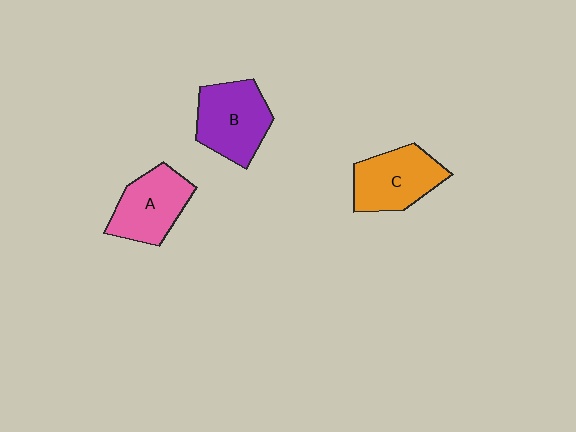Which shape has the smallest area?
Shape A (pink).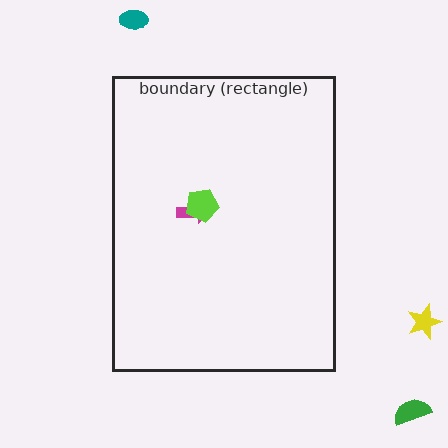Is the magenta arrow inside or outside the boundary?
Inside.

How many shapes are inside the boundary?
2 inside, 3 outside.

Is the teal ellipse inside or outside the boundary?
Outside.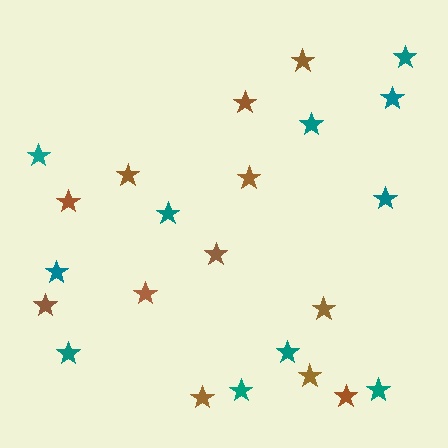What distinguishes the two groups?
There are 2 groups: one group of teal stars (11) and one group of brown stars (12).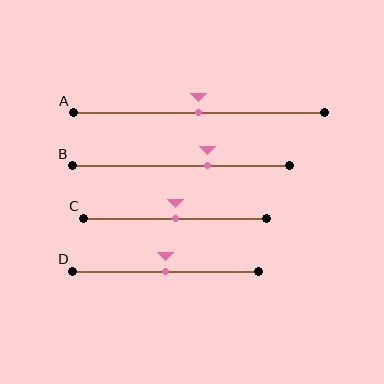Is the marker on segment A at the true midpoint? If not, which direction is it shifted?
Yes, the marker on segment A is at the true midpoint.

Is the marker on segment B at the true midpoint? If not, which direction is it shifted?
No, the marker on segment B is shifted to the right by about 12% of the segment length.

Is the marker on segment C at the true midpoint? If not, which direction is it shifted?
Yes, the marker on segment C is at the true midpoint.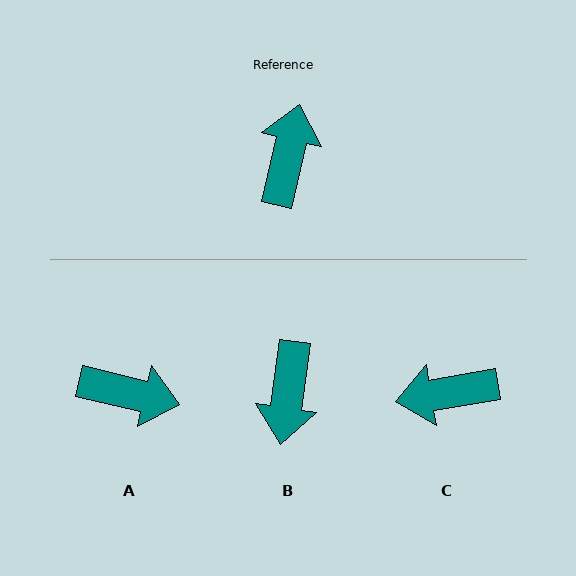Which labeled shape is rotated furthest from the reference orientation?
B, about 175 degrees away.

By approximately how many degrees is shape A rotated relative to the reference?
Approximately 90 degrees clockwise.